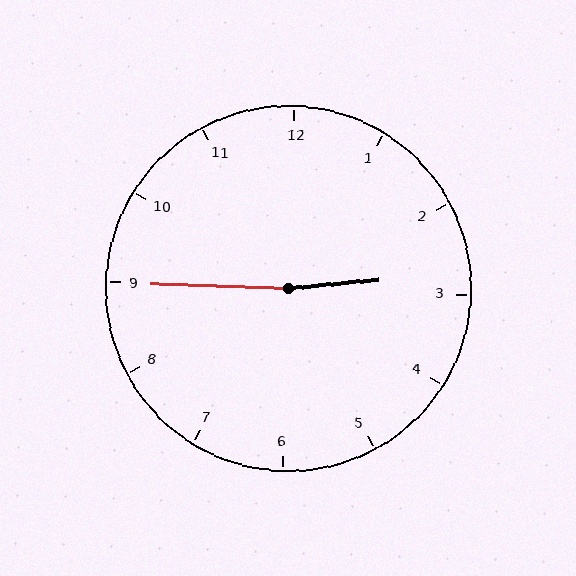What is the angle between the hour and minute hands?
Approximately 172 degrees.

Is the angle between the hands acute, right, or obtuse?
It is obtuse.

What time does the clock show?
2:45.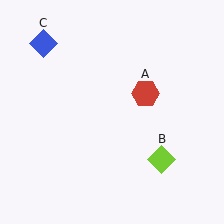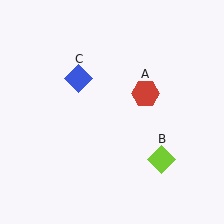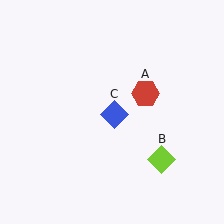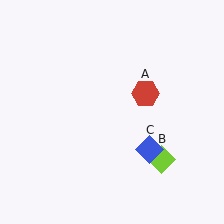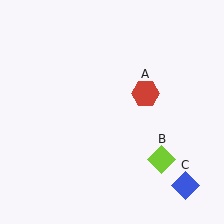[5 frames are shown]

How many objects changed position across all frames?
1 object changed position: blue diamond (object C).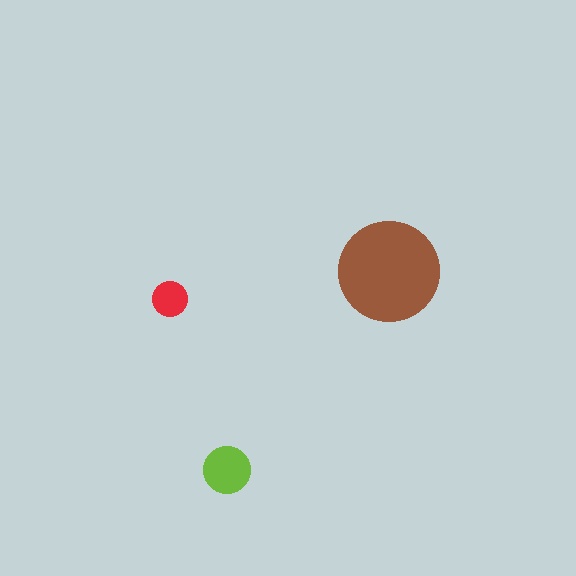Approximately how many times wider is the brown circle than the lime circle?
About 2 times wider.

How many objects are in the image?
There are 3 objects in the image.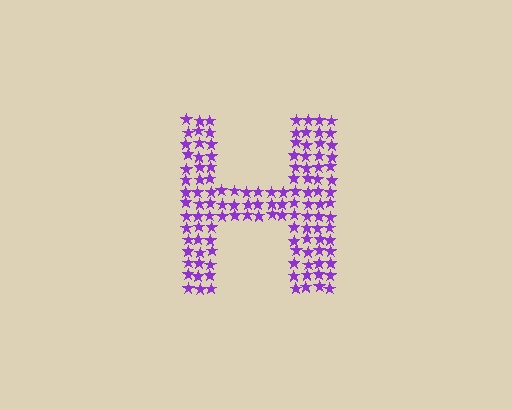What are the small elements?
The small elements are stars.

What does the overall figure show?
The overall figure shows the letter H.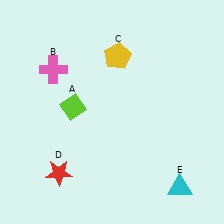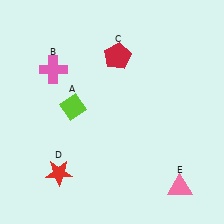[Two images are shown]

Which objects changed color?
C changed from yellow to red. E changed from cyan to pink.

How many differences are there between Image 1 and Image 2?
There are 2 differences between the two images.